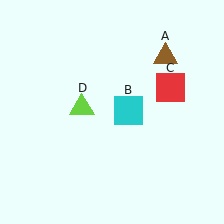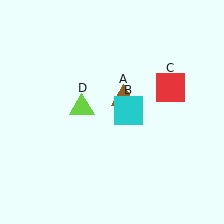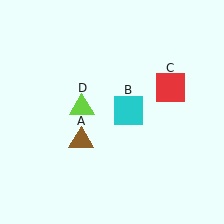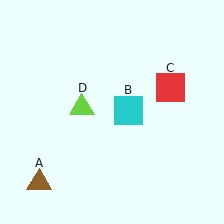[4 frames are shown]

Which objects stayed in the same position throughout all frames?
Cyan square (object B) and red square (object C) and lime triangle (object D) remained stationary.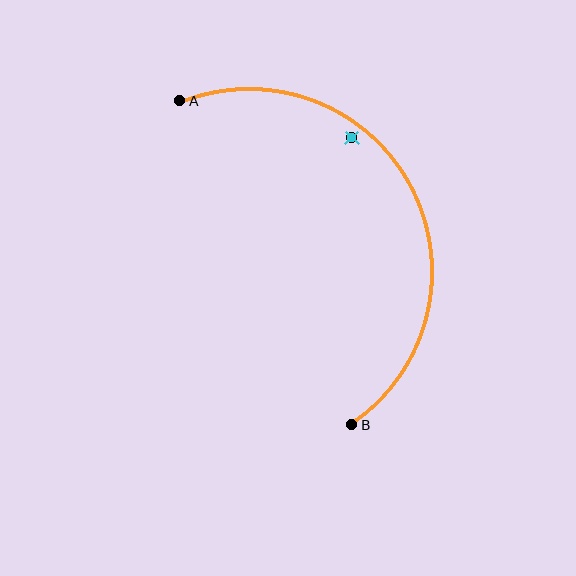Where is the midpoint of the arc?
The arc midpoint is the point on the curve farthest from the straight line joining A and B. It sits to the right of that line.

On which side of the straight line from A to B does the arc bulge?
The arc bulges to the right of the straight line connecting A and B.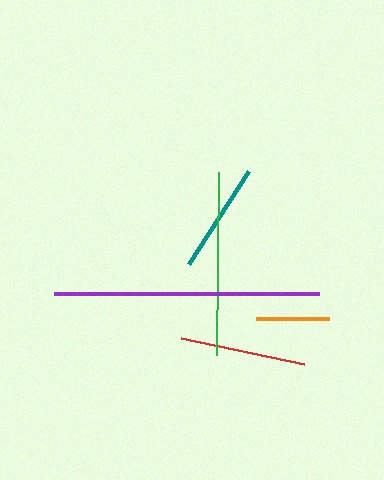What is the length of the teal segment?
The teal segment is approximately 111 pixels long.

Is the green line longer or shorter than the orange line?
The green line is longer than the orange line.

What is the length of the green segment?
The green segment is approximately 184 pixels long.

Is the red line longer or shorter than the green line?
The green line is longer than the red line.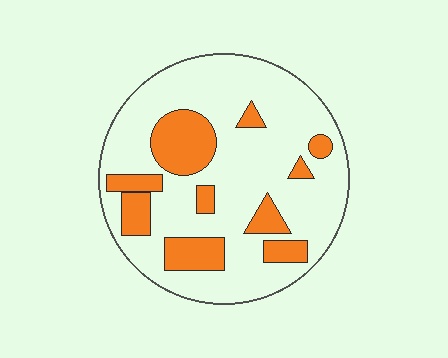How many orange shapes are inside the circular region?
10.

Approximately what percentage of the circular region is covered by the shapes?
Approximately 25%.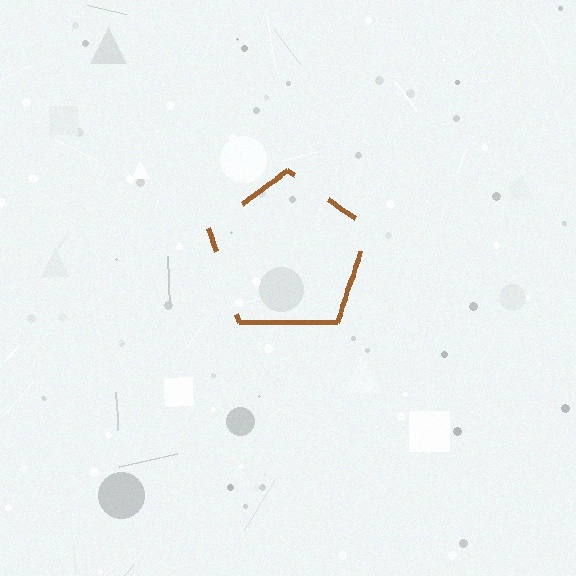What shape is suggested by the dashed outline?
The dashed outline suggests a pentagon.